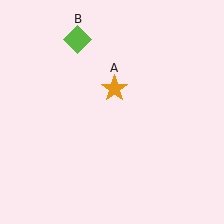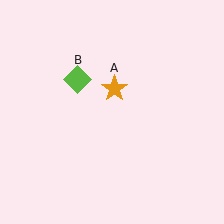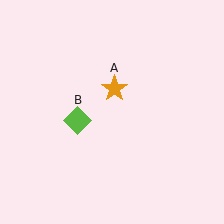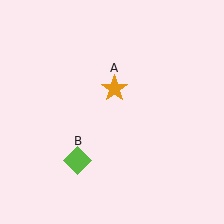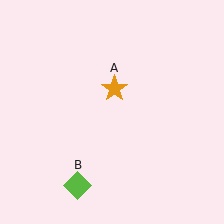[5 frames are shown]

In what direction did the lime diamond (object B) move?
The lime diamond (object B) moved down.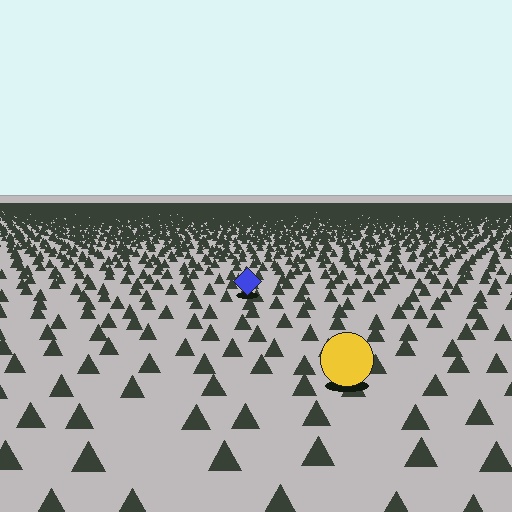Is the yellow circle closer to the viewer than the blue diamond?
Yes. The yellow circle is closer — you can tell from the texture gradient: the ground texture is coarser near it.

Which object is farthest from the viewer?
The blue diamond is farthest from the viewer. It appears smaller and the ground texture around it is denser.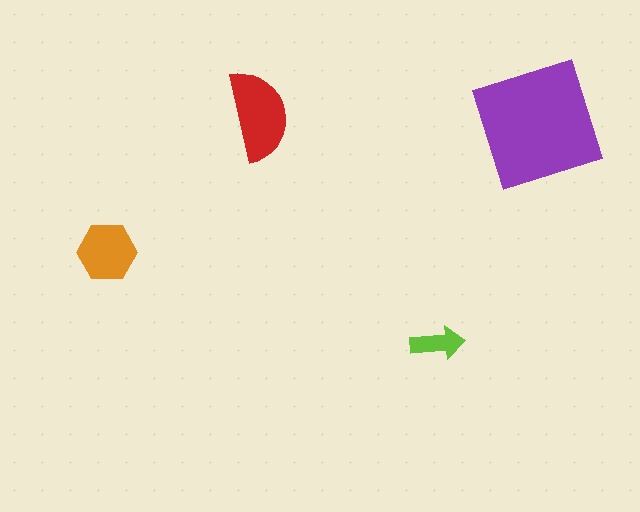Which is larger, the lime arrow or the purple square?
The purple square.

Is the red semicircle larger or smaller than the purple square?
Smaller.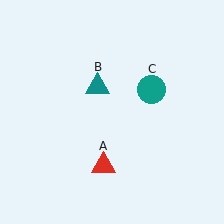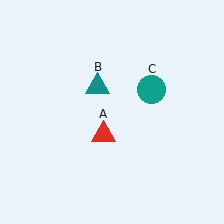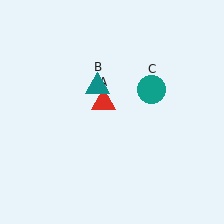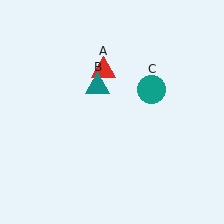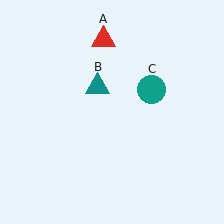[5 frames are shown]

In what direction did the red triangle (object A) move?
The red triangle (object A) moved up.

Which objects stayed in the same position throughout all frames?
Teal triangle (object B) and teal circle (object C) remained stationary.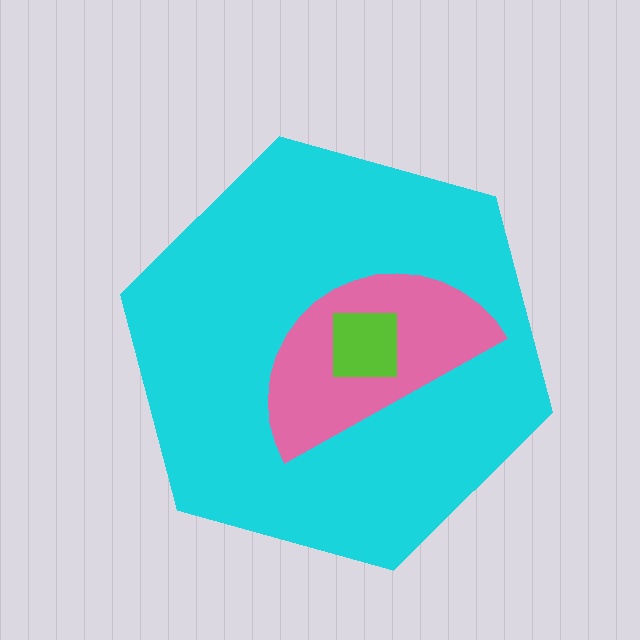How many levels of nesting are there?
3.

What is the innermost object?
The lime square.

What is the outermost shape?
The cyan hexagon.